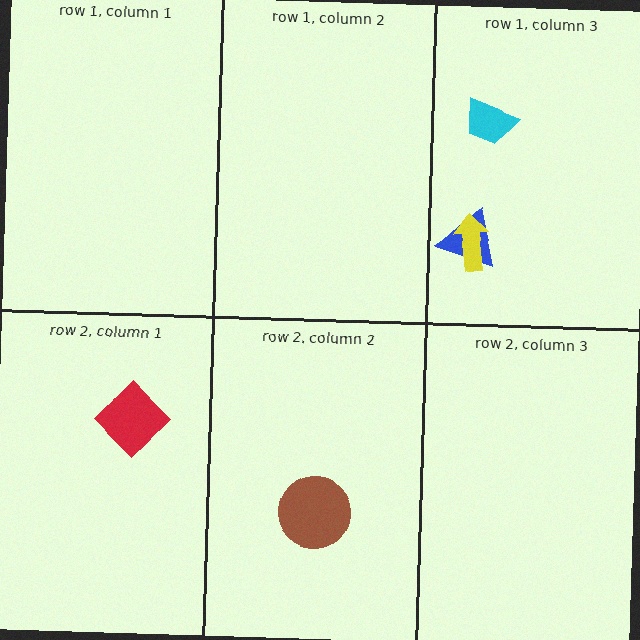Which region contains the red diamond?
The row 2, column 1 region.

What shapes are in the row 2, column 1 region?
The red diamond.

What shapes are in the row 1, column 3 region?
The blue triangle, the cyan trapezoid, the yellow arrow.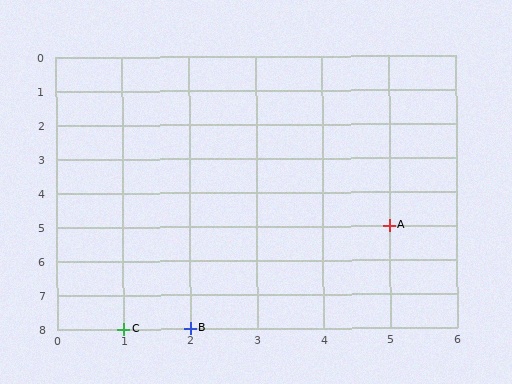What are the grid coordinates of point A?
Point A is at grid coordinates (5, 5).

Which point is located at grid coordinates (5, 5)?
Point A is at (5, 5).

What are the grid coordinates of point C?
Point C is at grid coordinates (1, 8).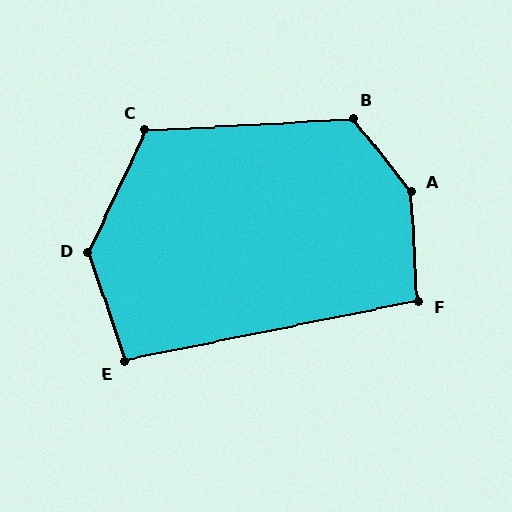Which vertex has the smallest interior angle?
E, at approximately 97 degrees.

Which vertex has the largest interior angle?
A, at approximately 145 degrees.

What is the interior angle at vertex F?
Approximately 98 degrees (obtuse).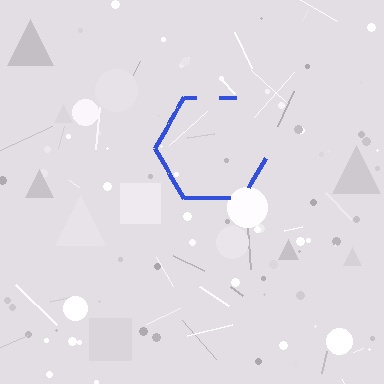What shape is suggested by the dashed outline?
The dashed outline suggests a hexagon.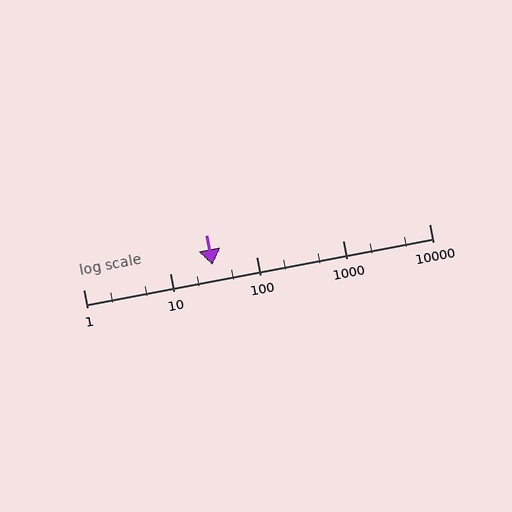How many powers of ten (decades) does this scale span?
The scale spans 4 decades, from 1 to 10000.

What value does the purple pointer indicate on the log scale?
The pointer indicates approximately 31.